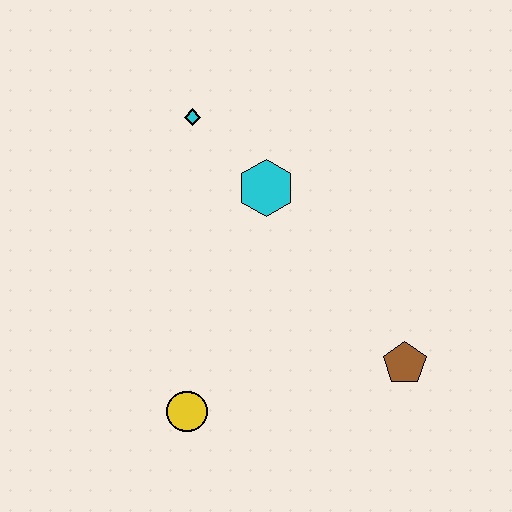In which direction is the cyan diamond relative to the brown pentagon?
The cyan diamond is above the brown pentagon.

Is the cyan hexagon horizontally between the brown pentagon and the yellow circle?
Yes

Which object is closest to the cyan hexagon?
The cyan diamond is closest to the cyan hexagon.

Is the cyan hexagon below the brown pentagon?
No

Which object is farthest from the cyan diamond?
The brown pentagon is farthest from the cyan diamond.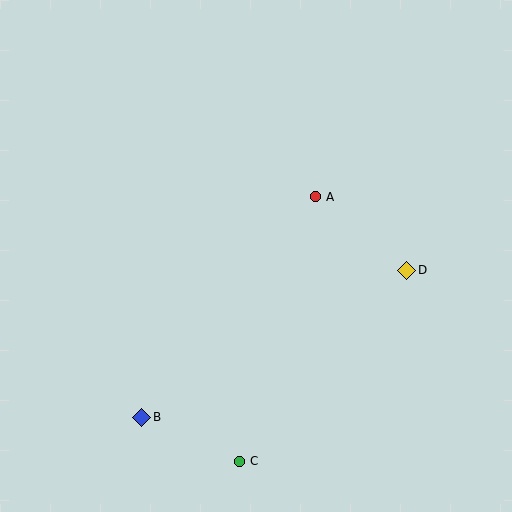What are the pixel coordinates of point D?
Point D is at (407, 270).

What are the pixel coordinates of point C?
Point C is at (239, 461).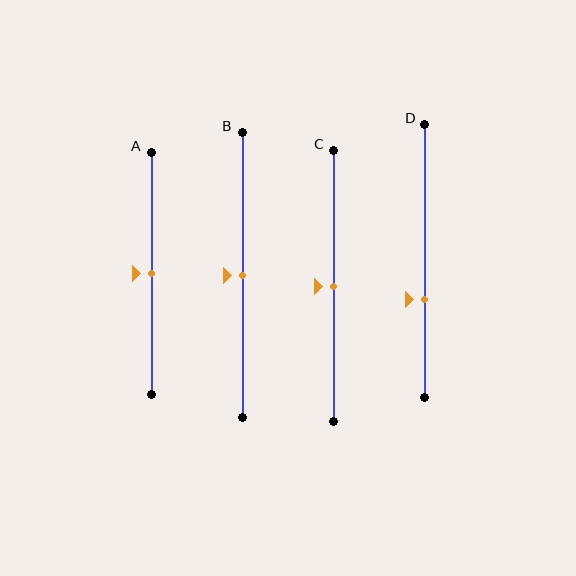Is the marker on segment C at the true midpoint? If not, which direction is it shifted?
Yes, the marker on segment C is at the true midpoint.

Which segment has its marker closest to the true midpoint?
Segment A has its marker closest to the true midpoint.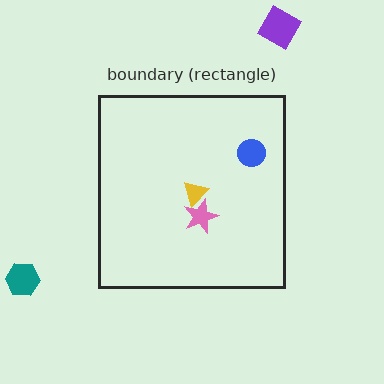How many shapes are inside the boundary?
3 inside, 2 outside.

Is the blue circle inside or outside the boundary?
Inside.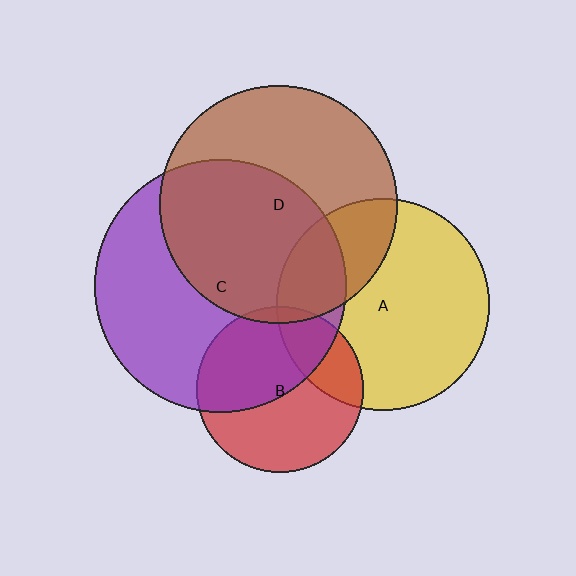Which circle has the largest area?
Circle C (purple).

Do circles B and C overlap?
Yes.